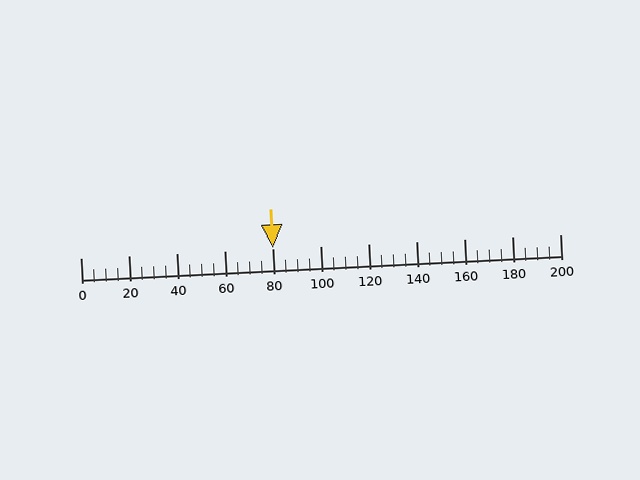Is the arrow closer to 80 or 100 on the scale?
The arrow is closer to 80.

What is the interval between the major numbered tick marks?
The major tick marks are spaced 20 units apart.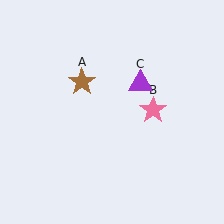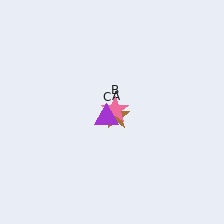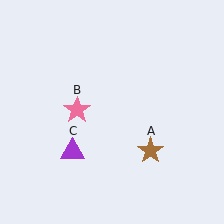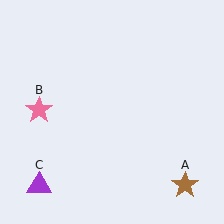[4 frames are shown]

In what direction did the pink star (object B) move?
The pink star (object B) moved left.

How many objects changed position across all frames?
3 objects changed position: brown star (object A), pink star (object B), purple triangle (object C).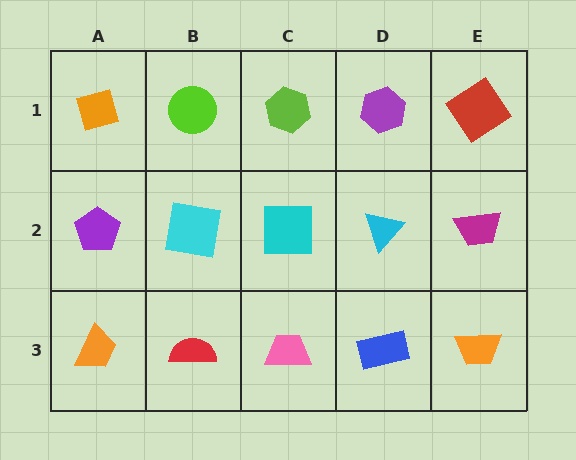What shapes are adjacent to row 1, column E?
A magenta trapezoid (row 2, column E), a purple hexagon (row 1, column D).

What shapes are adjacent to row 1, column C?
A cyan square (row 2, column C), a lime circle (row 1, column B), a purple hexagon (row 1, column D).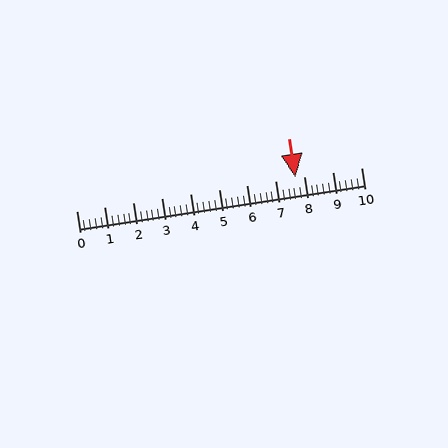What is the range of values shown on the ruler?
The ruler shows values from 0 to 10.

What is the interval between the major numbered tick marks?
The major tick marks are spaced 1 units apart.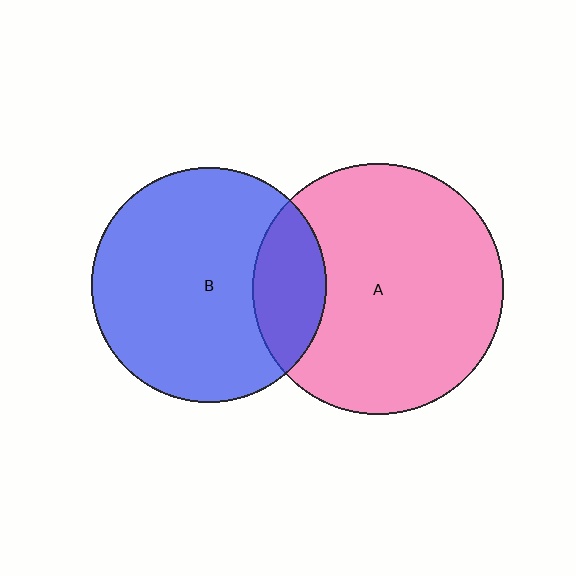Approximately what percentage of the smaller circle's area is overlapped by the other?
Approximately 20%.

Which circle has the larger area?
Circle A (pink).